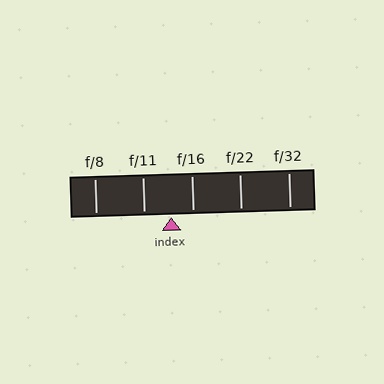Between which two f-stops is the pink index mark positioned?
The index mark is between f/11 and f/16.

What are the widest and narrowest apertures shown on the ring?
The widest aperture shown is f/8 and the narrowest is f/32.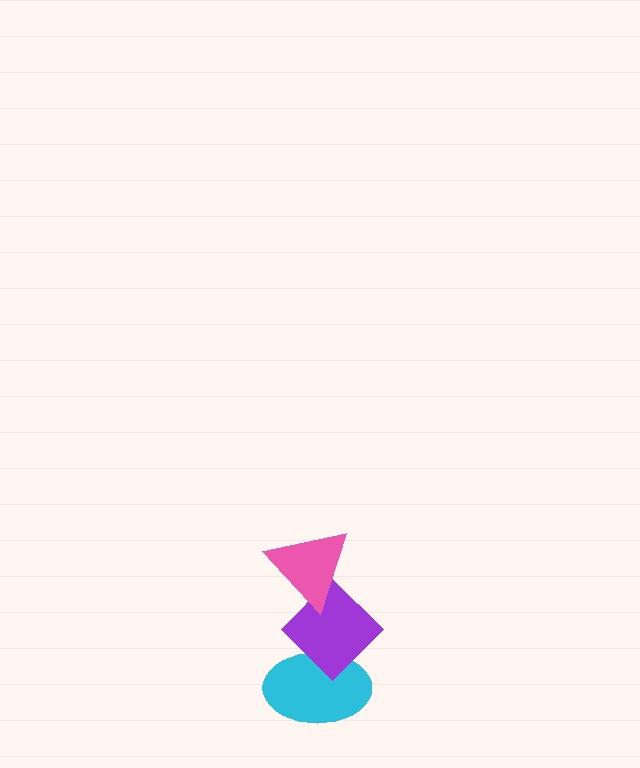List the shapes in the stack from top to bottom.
From top to bottom: the pink triangle, the purple diamond, the cyan ellipse.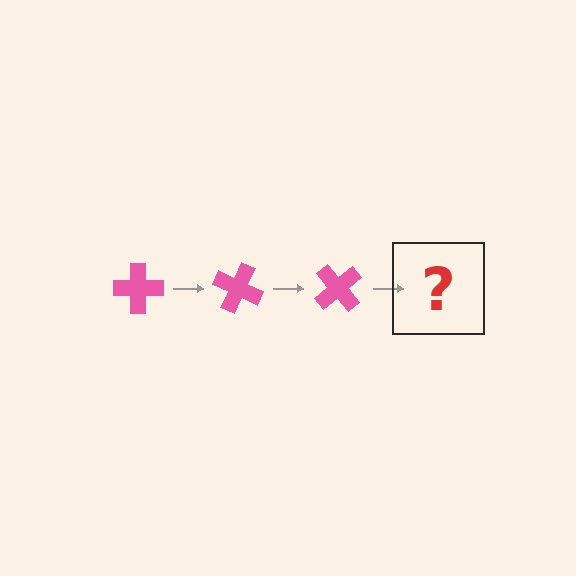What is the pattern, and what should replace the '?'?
The pattern is that the cross rotates 25 degrees each step. The '?' should be a pink cross rotated 75 degrees.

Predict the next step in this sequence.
The next step is a pink cross rotated 75 degrees.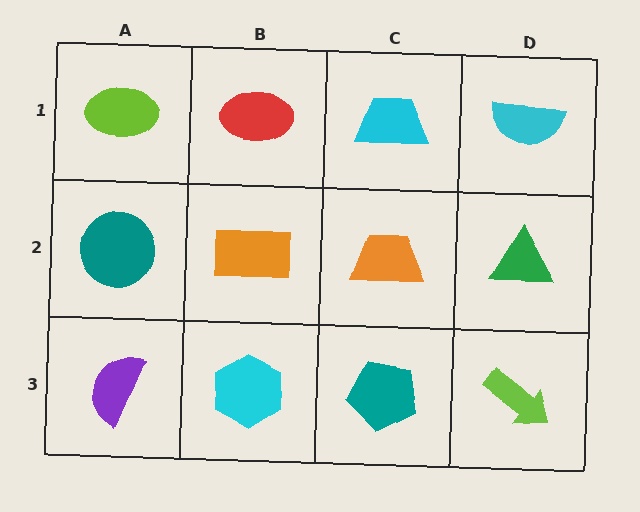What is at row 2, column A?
A teal circle.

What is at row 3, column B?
A cyan hexagon.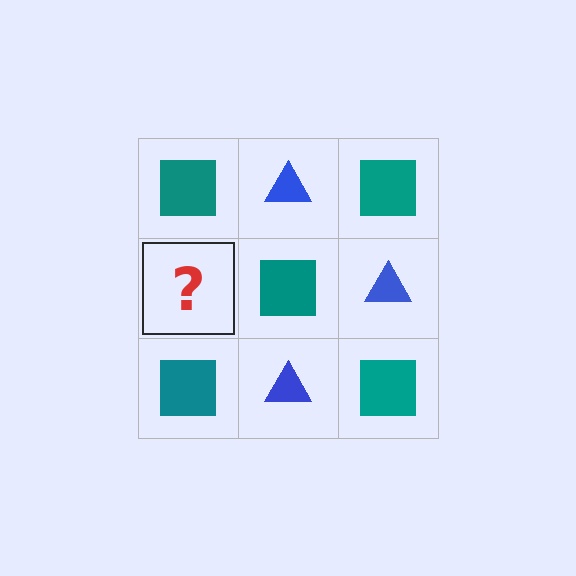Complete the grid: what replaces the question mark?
The question mark should be replaced with a blue triangle.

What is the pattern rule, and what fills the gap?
The rule is that it alternates teal square and blue triangle in a checkerboard pattern. The gap should be filled with a blue triangle.